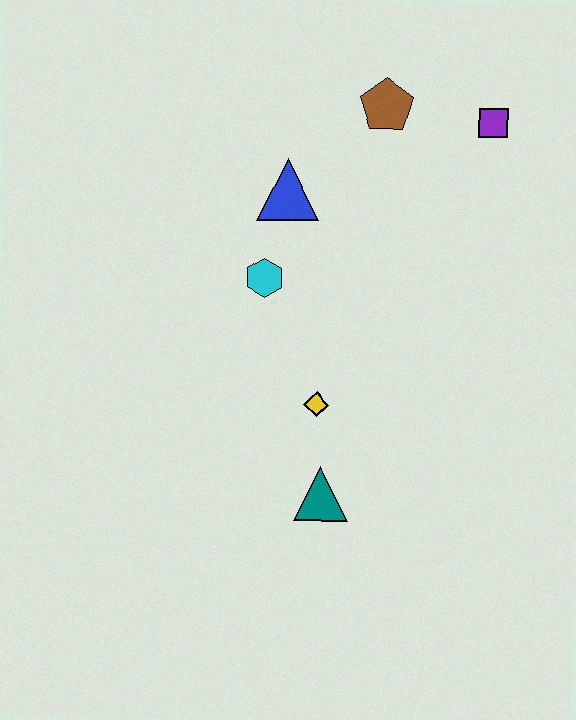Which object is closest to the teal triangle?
The yellow diamond is closest to the teal triangle.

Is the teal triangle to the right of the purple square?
No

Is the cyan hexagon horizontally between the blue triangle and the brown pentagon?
No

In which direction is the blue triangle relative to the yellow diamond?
The blue triangle is above the yellow diamond.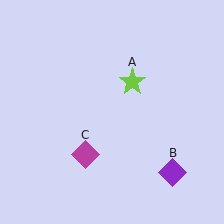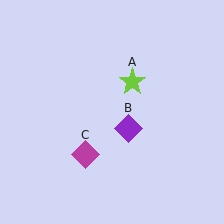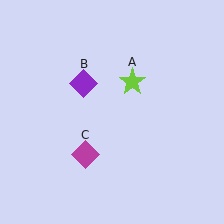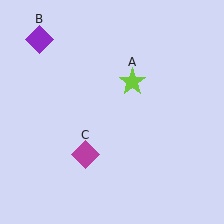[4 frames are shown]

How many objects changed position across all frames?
1 object changed position: purple diamond (object B).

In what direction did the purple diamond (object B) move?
The purple diamond (object B) moved up and to the left.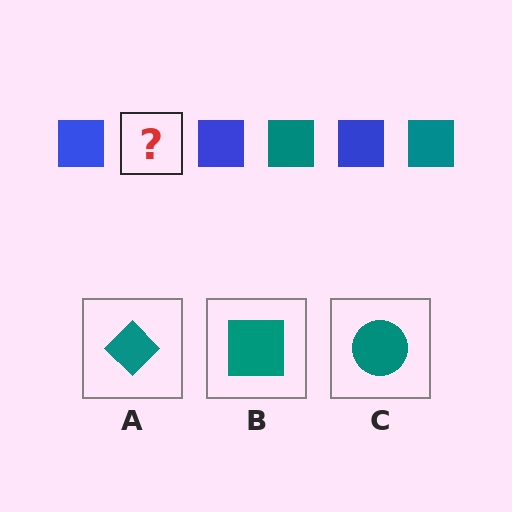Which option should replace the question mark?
Option B.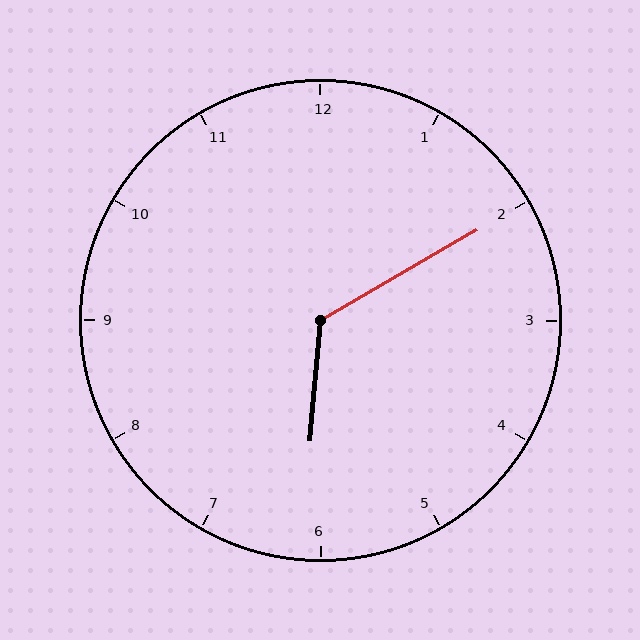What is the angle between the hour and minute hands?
Approximately 125 degrees.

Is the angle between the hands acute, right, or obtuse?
It is obtuse.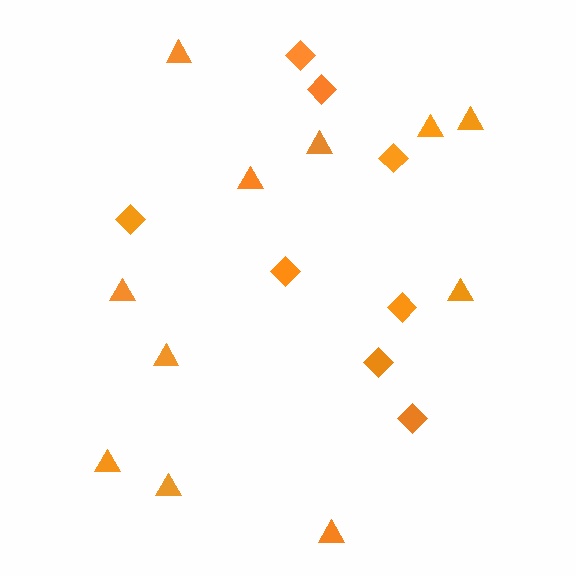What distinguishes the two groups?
There are 2 groups: one group of triangles (11) and one group of diamonds (8).